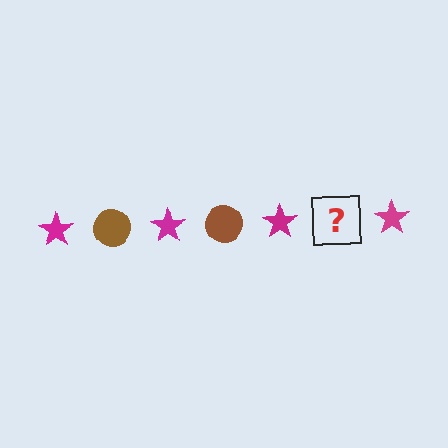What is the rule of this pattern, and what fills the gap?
The rule is that the pattern alternates between magenta star and brown circle. The gap should be filled with a brown circle.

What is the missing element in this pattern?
The missing element is a brown circle.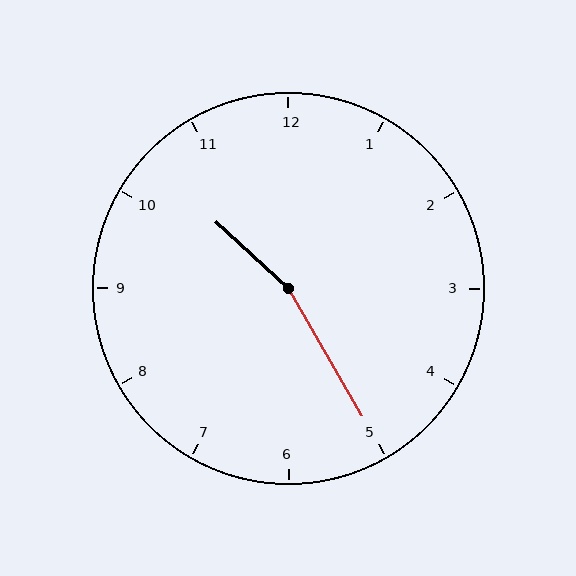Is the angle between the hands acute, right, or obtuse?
It is obtuse.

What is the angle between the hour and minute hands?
Approximately 162 degrees.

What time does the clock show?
10:25.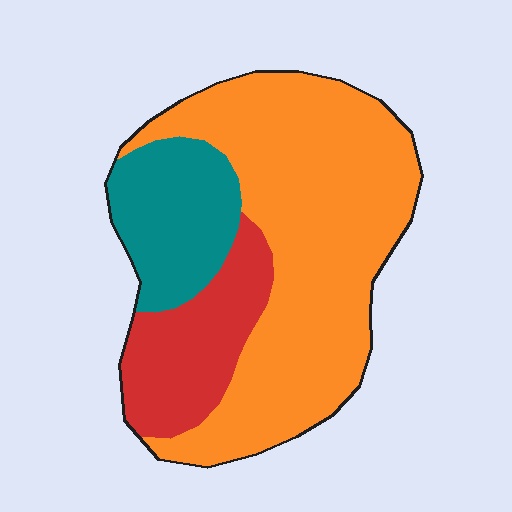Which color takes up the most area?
Orange, at roughly 60%.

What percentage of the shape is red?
Red covers around 20% of the shape.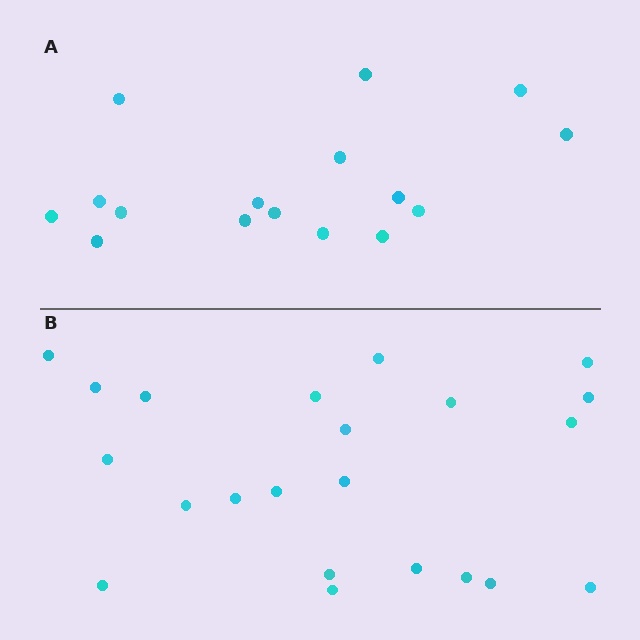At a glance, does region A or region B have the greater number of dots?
Region B (the bottom region) has more dots.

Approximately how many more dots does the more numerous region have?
Region B has about 6 more dots than region A.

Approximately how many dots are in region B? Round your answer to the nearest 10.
About 20 dots. (The exact count is 22, which rounds to 20.)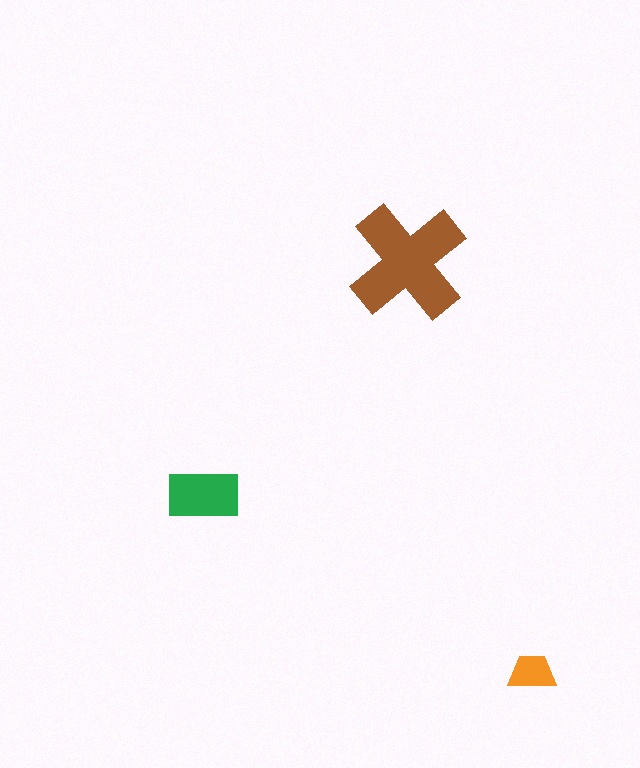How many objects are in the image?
There are 3 objects in the image.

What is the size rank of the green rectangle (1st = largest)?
2nd.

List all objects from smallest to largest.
The orange trapezoid, the green rectangle, the brown cross.